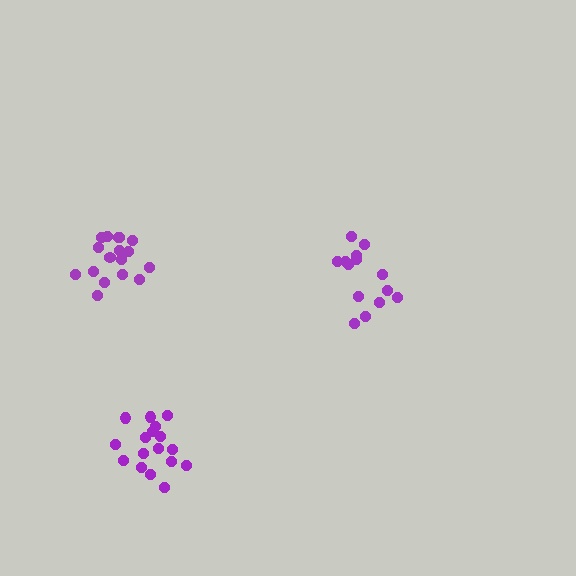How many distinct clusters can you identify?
There are 3 distinct clusters.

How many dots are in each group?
Group 1: 17 dots, Group 2: 14 dots, Group 3: 17 dots (48 total).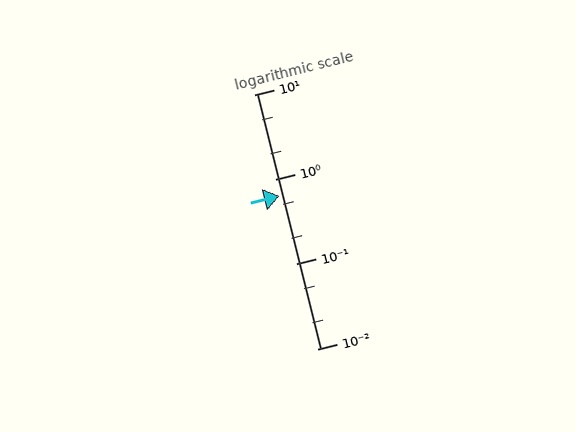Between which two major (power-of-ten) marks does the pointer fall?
The pointer is between 0.1 and 1.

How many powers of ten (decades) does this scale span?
The scale spans 3 decades, from 0.01 to 10.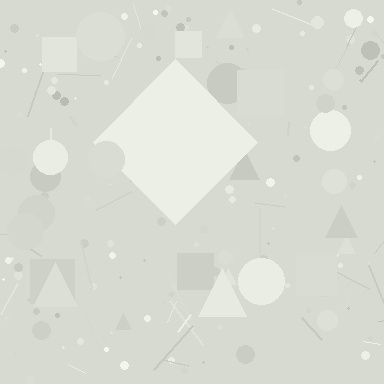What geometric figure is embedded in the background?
A diamond is embedded in the background.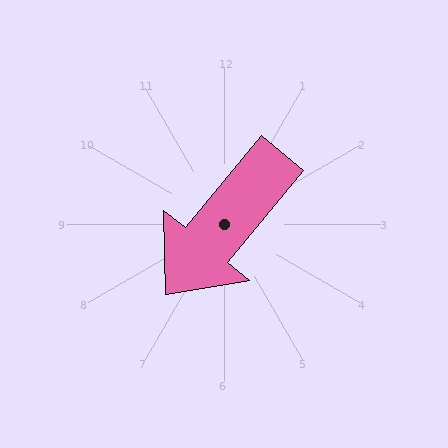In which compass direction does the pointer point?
Southwest.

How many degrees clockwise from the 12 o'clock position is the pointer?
Approximately 220 degrees.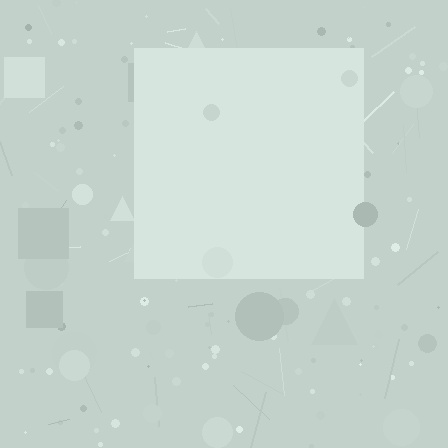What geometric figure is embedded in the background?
A square is embedded in the background.